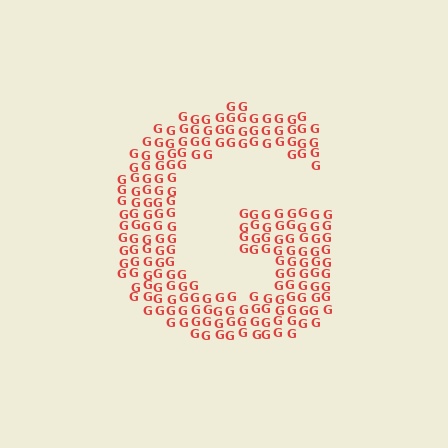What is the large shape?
The large shape is the letter G.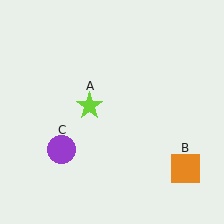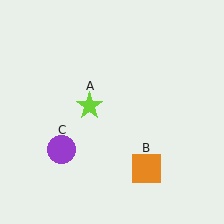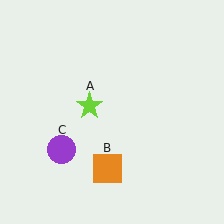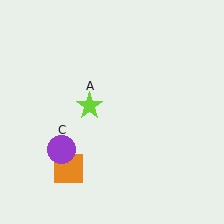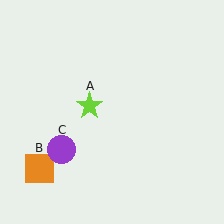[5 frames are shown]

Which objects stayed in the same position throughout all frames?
Lime star (object A) and purple circle (object C) remained stationary.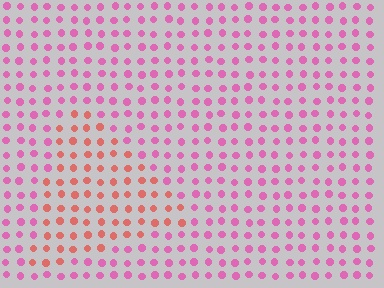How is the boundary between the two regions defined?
The boundary is defined purely by a slight shift in hue (about 41 degrees). Spacing, size, and orientation are identical on both sides.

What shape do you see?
I see a triangle.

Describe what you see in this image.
The image is filled with small pink elements in a uniform arrangement. A triangle-shaped region is visible where the elements are tinted to a slightly different hue, forming a subtle color boundary.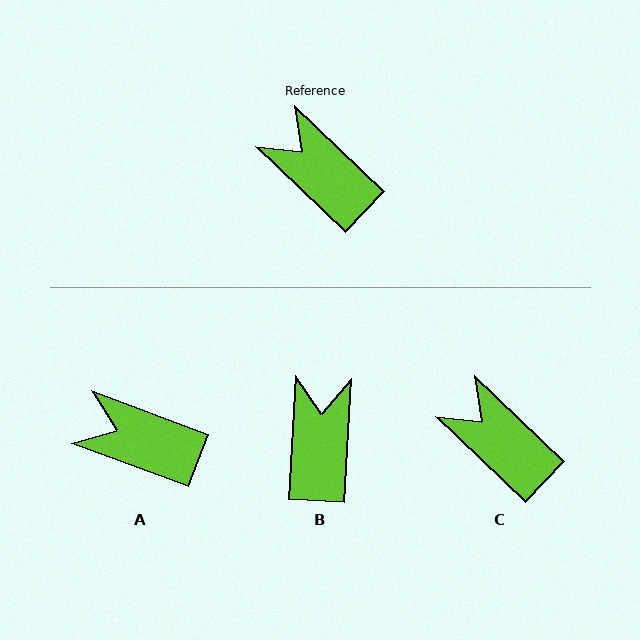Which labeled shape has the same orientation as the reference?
C.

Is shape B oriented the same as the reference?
No, it is off by about 49 degrees.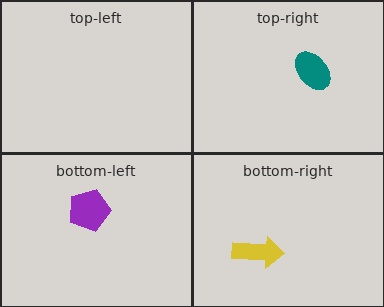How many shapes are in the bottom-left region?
1.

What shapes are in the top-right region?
The teal ellipse.